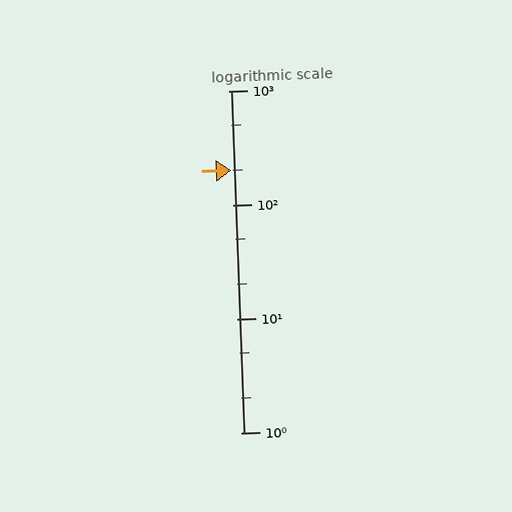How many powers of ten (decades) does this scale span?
The scale spans 3 decades, from 1 to 1000.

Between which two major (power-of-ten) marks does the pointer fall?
The pointer is between 100 and 1000.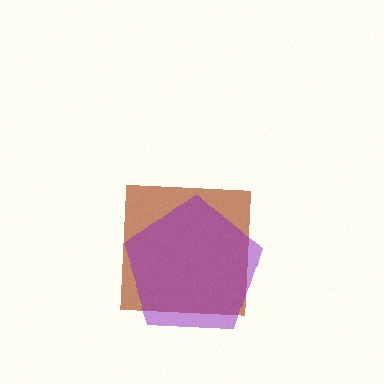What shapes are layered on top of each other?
The layered shapes are: a brown square, a purple pentagon.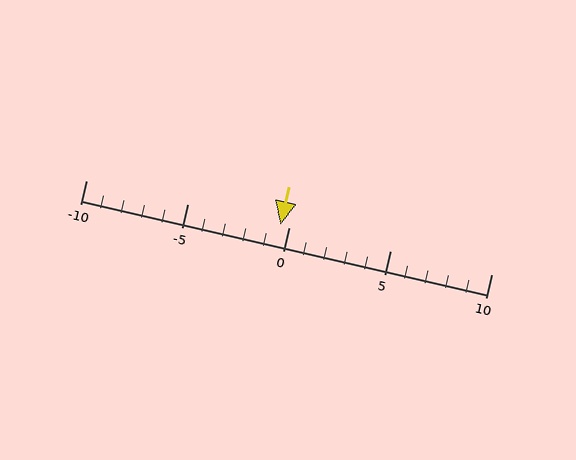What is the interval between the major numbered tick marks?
The major tick marks are spaced 5 units apart.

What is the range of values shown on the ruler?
The ruler shows values from -10 to 10.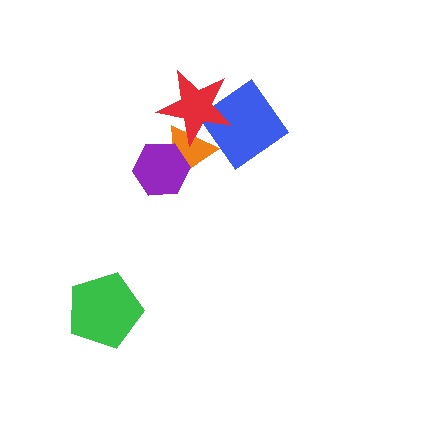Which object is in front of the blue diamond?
The red star is in front of the blue diamond.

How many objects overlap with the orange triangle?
3 objects overlap with the orange triangle.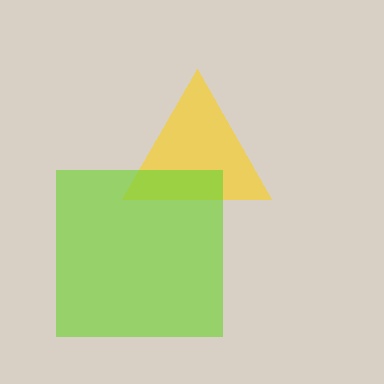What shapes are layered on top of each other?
The layered shapes are: a yellow triangle, a lime square.